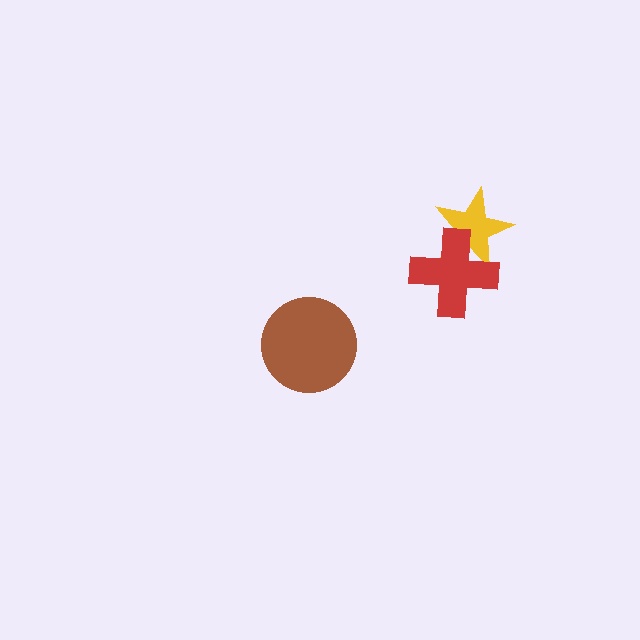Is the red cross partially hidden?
No, no other shape covers it.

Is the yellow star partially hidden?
Yes, it is partially covered by another shape.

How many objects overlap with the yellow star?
1 object overlaps with the yellow star.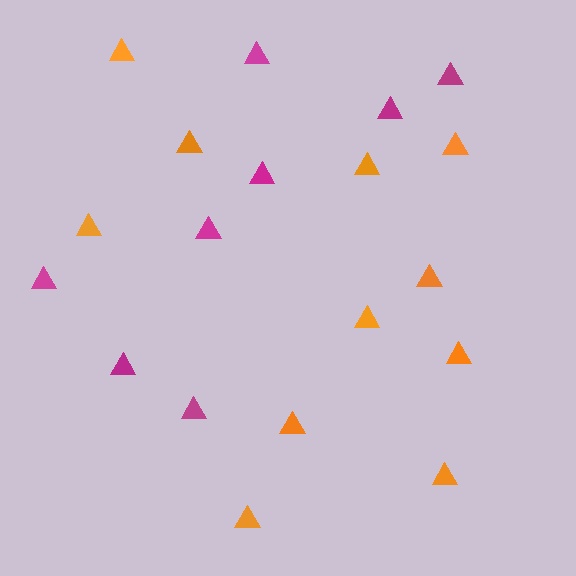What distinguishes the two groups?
There are 2 groups: one group of magenta triangles (8) and one group of orange triangles (11).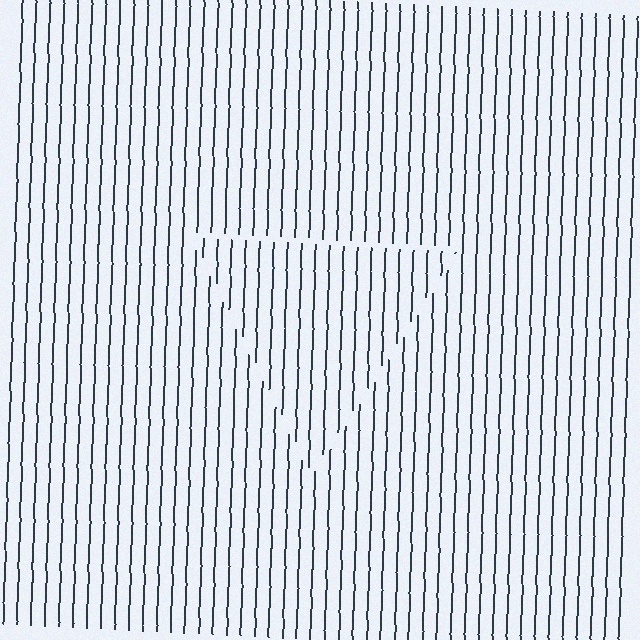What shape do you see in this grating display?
An illusory triangle. The interior of the shape contains the same grating, shifted by half a period — the contour is defined by the phase discontinuity where line-ends from the inner and outer gratings abut.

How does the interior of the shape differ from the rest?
The interior of the shape contains the same grating, shifted by half a period — the contour is defined by the phase discontinuity where line-ends from the inner and outer gratings abut.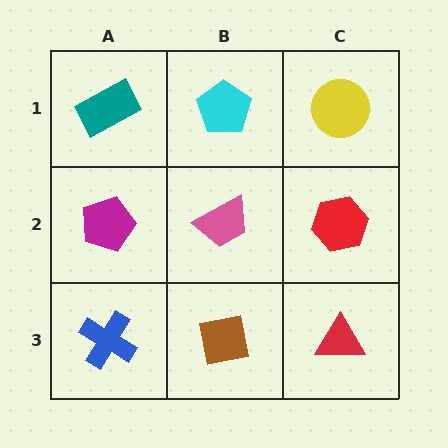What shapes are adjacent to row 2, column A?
A teal rectangle (row 1, column A), a blue cross (row 3, column A), a pink trapezoid (row 2, column B).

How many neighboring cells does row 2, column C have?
3.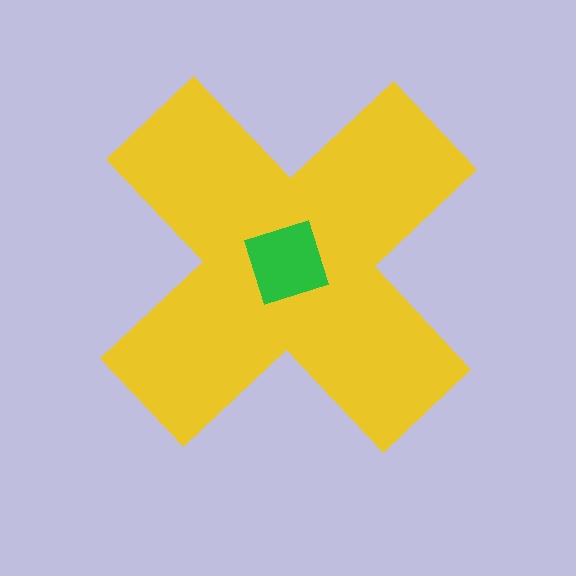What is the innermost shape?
The green square.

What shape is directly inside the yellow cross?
The green square.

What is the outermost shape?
The yellow cross.